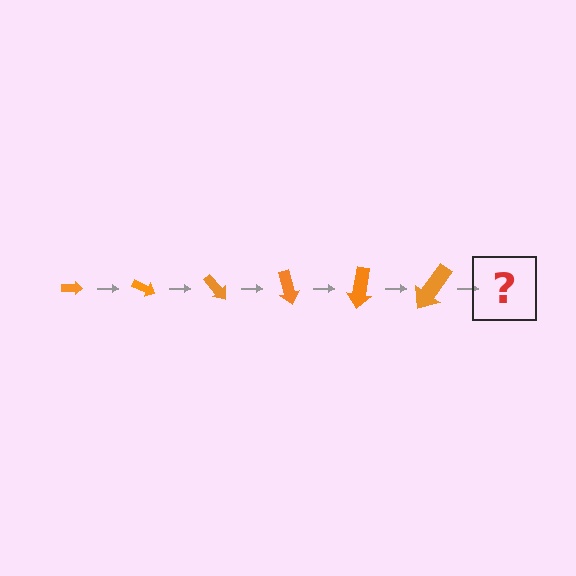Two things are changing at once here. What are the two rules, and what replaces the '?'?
The two rules are that the arrow grows larger each step and it rotates 25 degrees each step. The '?' should be an arrow, larger than the previous one and rotated 150 degrees from the start.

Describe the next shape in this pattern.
It should be an arrow, larger than the previous one and rotated 150 degrees from the start.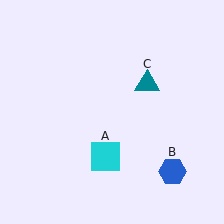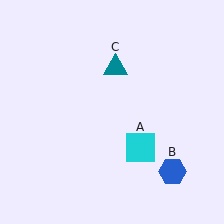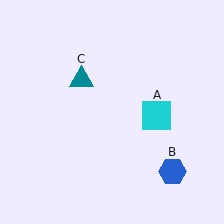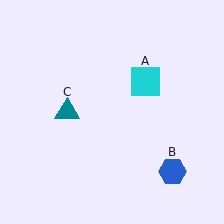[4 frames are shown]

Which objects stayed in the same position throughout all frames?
Blue hexagon (object B) remained stationary.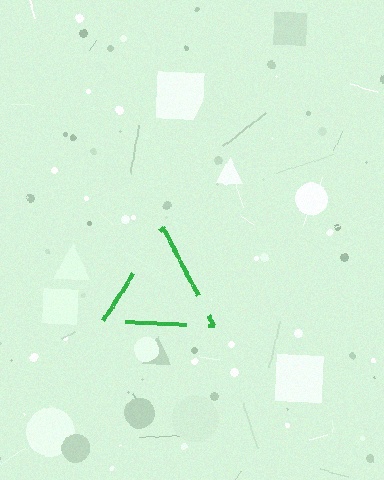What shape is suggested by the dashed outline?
The dashed outline suggests a triangle.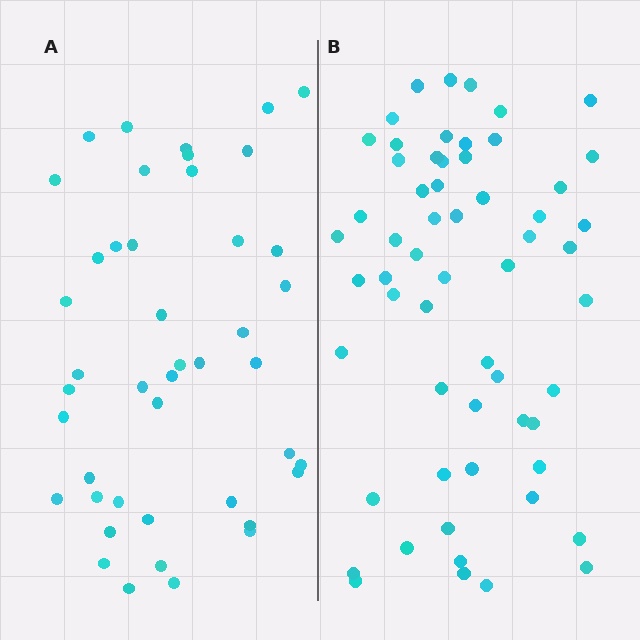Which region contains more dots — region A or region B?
Region B (the right region) has more dots.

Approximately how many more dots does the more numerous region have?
Region B has approximately 15 more dots than region A.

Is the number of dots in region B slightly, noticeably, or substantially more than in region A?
Region B has noticeably more, but not dramatically so. The ratio is roughly 1.3 to 1.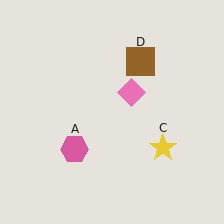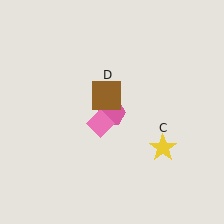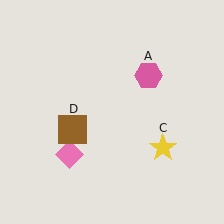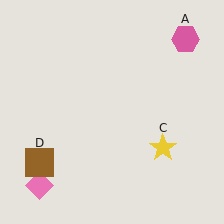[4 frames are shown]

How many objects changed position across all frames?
3 objects changed position: pink hexagon (object A), pink diamond (object B), brown square (object D).